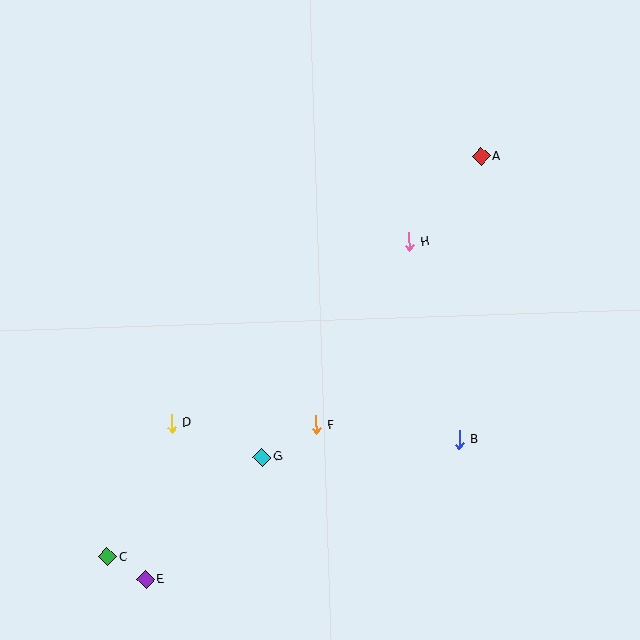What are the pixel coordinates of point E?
Point E is at (146, 580).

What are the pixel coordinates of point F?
Point F is at (316, 425).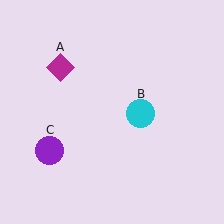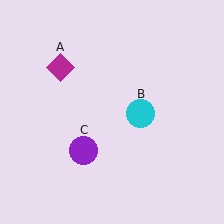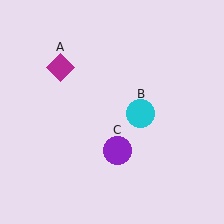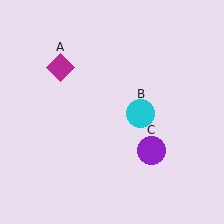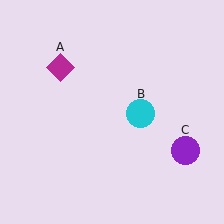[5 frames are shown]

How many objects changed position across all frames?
1 object changed position: purple circle (object C).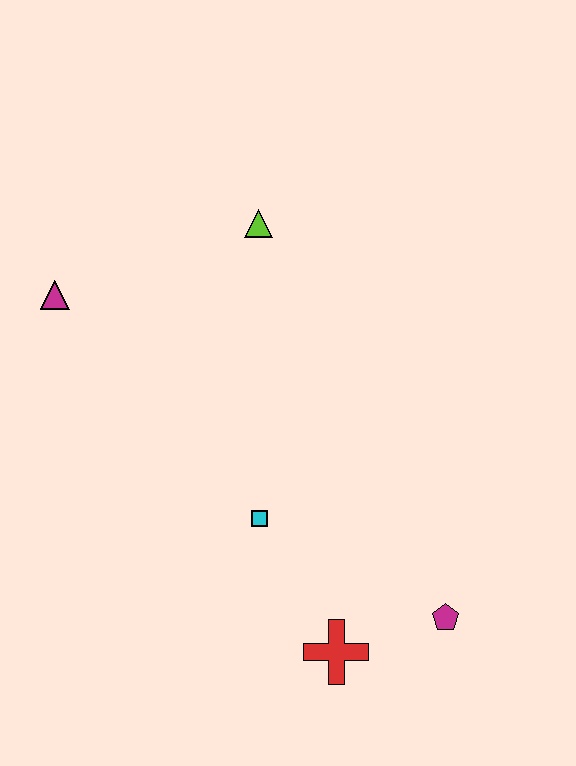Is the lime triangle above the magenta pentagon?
Yes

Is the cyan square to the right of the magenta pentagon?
No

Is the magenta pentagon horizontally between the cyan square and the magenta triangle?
No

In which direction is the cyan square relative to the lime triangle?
The cyan square is below the lime triangle.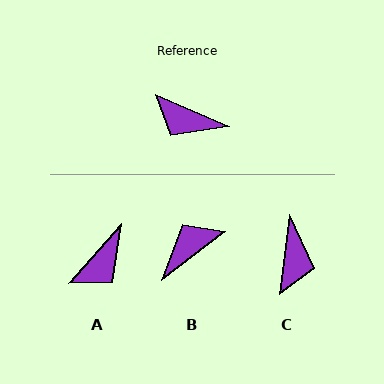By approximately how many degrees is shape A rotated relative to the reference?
Approximately 72 degrees counter-clockwise.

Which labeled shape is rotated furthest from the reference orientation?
B, about 119 degrees away.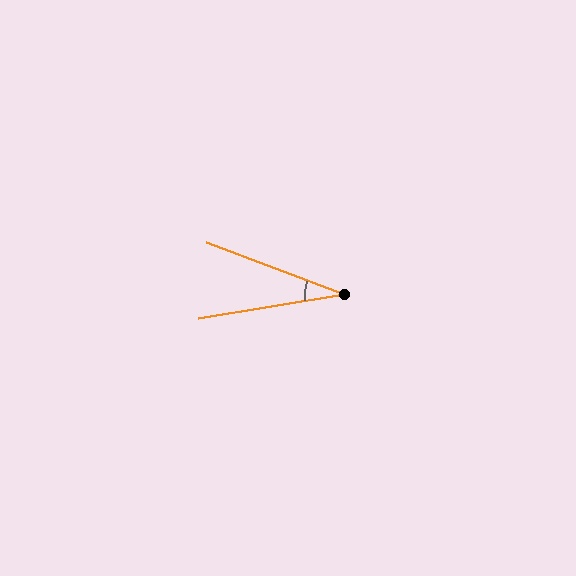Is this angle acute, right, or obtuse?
It is acute.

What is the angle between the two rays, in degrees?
Approximately 30 degrees.